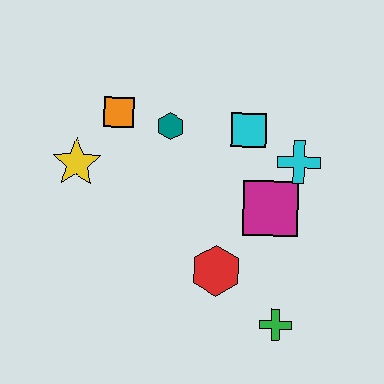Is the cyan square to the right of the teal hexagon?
Yes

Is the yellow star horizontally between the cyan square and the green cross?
No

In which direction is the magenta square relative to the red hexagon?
The magenta square is above the red hexagon.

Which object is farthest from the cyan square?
The green cross is farthest from the cyan square.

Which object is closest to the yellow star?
The orange square is closest to the yellow star.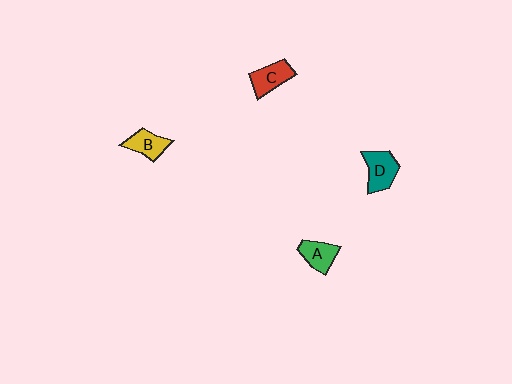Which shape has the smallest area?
Shape B (yellow).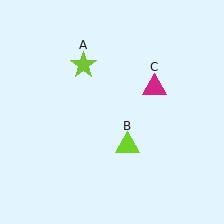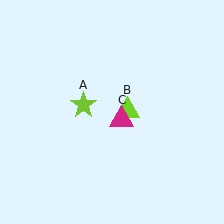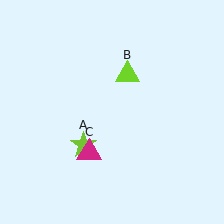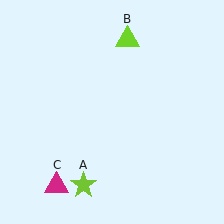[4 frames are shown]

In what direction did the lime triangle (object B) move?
The lime triangle (object B) moved up.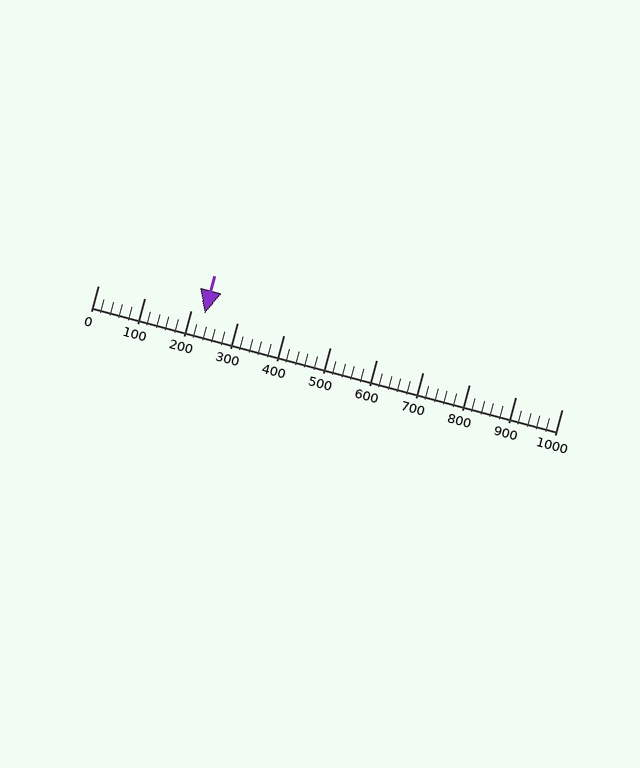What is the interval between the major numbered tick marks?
The major tick marks are spaced 100 units apart.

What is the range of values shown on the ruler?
The ruler shows values from 0 to 1000.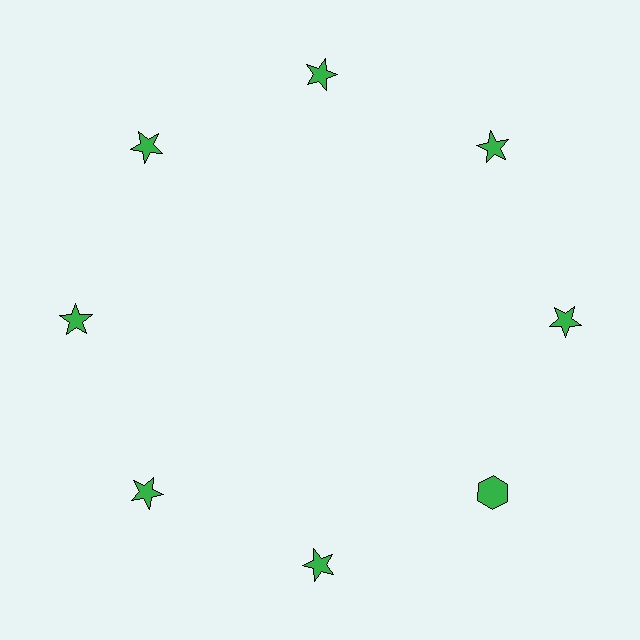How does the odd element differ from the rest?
It has a different shape: hexagon instead of star.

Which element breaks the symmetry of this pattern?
The green hexagon at roughly the 4 o'clock position breaks the symmetry. All other shapes are green stars.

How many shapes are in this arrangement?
There are 8 shapes arranged in a ring pattern.